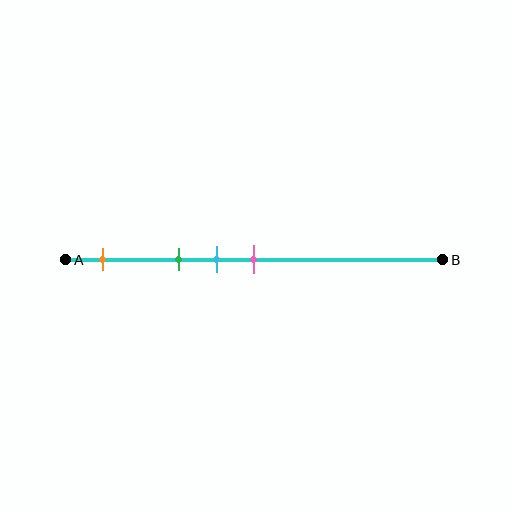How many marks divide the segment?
There are 4 marks dividing the segment.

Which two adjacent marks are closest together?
The cyan and pink marks are the closest adjacent pair.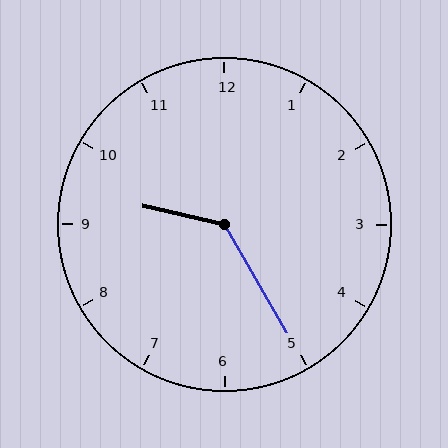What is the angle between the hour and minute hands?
Approximately 132 degrees.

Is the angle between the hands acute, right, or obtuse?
It is obtuse.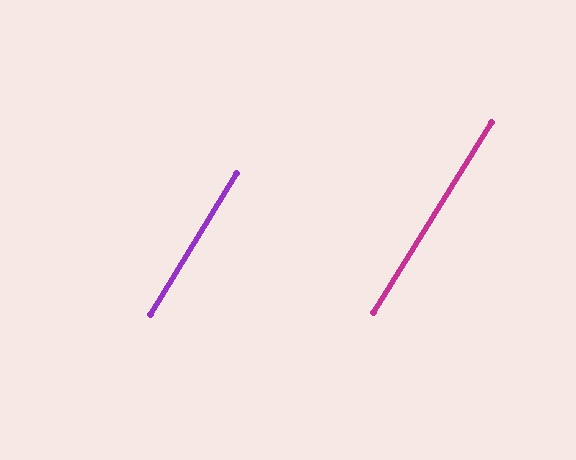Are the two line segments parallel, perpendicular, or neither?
Parallel — their directions differ by only 0.3°.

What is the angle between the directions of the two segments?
Approximately 0 degrees.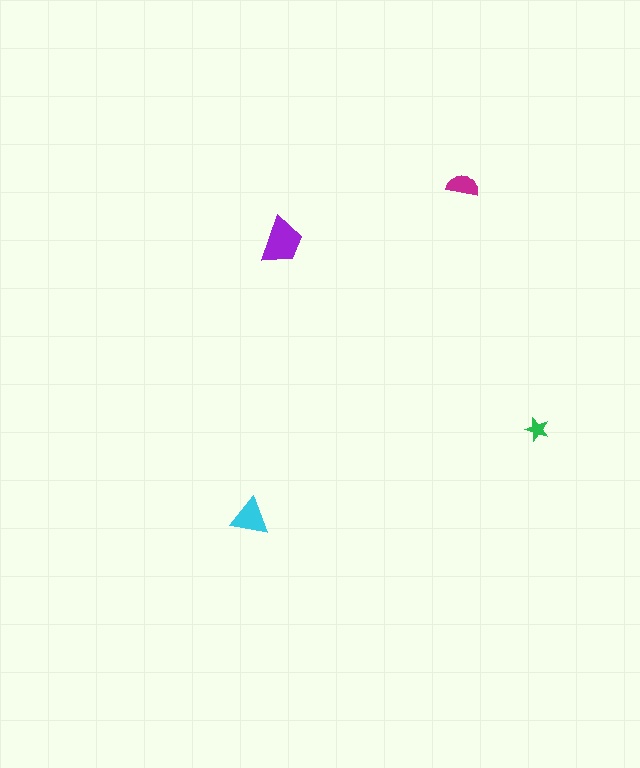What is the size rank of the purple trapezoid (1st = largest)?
1st.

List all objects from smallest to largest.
The green star, the magenta semicircle, the cyan triangle, the purple trapezoid.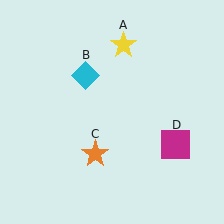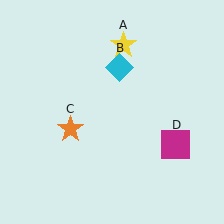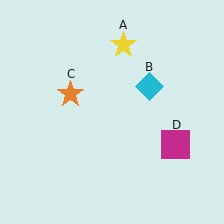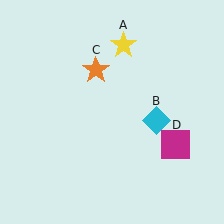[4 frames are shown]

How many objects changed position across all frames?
2 objects changed position: cyan diamond (object B), orange star (object C).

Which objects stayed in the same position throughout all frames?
Yellow star (object A) and magenta square (object D) remained stationary.